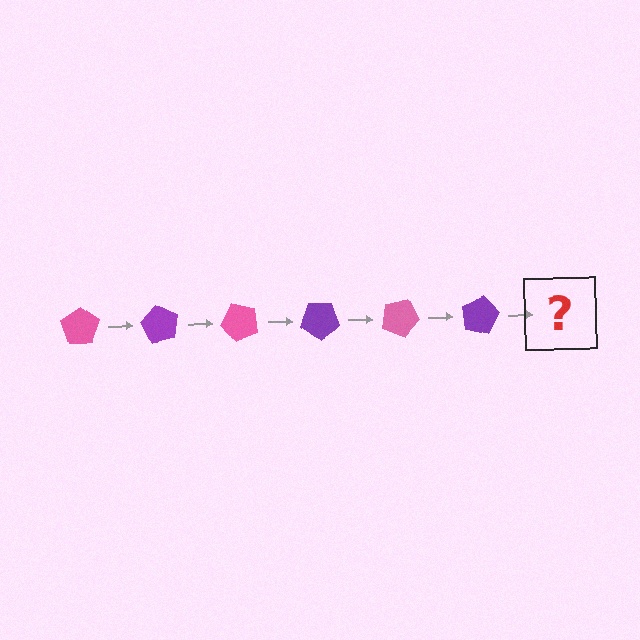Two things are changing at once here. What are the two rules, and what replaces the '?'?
The two rules are that it rotates 60 degrees each step and the color cycles through pink and purple. The '?' should be a pink pentagon, rotated 360 degrees from the start.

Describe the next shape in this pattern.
It should be a pink pentagon, rotated 360 degrees from the start.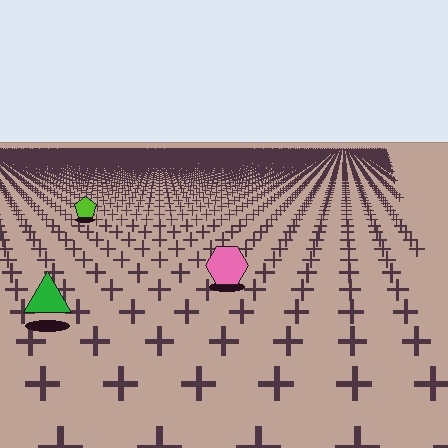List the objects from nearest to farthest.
From nearest to farthest: the green triangle, the pink hexagon, the lime pentagon.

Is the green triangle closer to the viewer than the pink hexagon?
Yes. The green triangle is closer — you can tell from the texture gradient: the ground texture is coarser near it.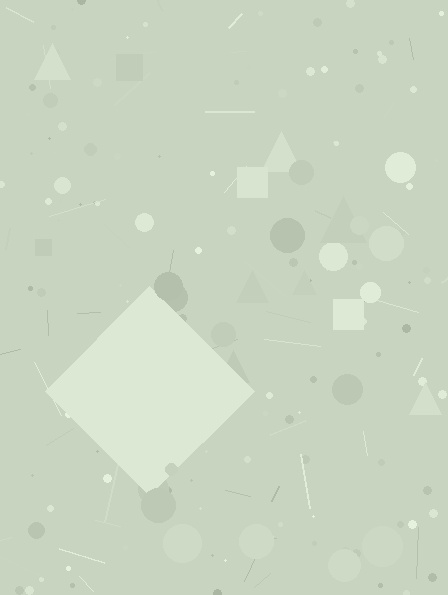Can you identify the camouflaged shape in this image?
The camouflaged shape is a diamond.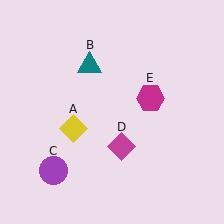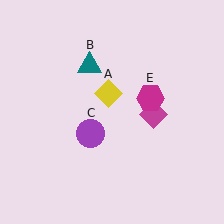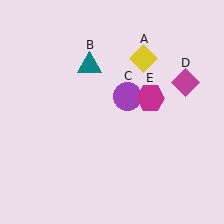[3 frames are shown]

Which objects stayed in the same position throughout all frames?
Teal triangle (object B) and magenta hexagon (object E) remained stationary.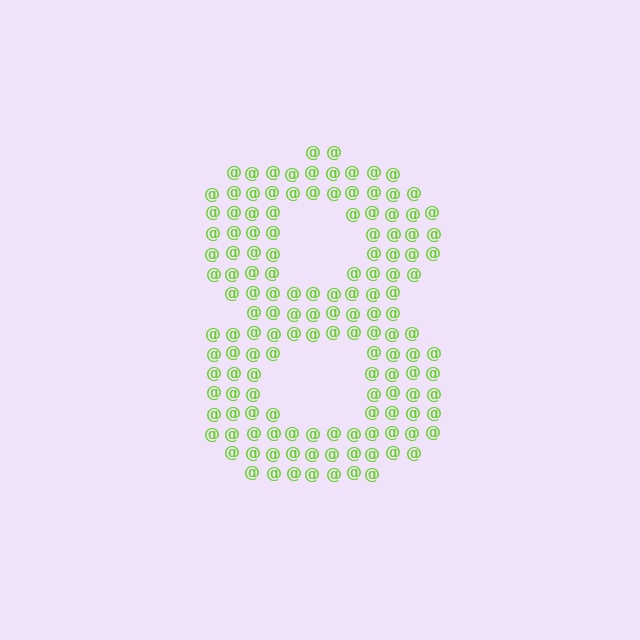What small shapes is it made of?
It is made of small at signs.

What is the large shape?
The large shape is the digit 8.